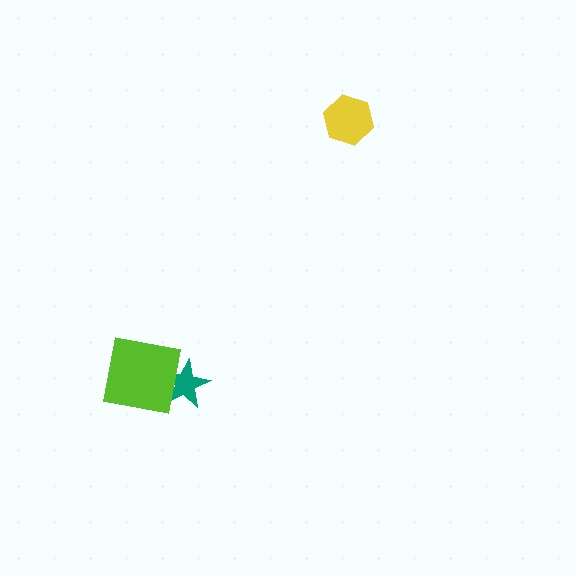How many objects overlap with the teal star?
1 object overlaps with the teal star.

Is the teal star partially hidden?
Yes, it is partially covered by another shape.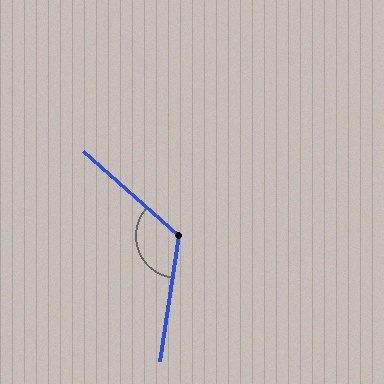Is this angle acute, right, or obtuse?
It is obtuse.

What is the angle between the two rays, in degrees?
Approximately 123 degrees.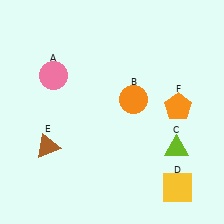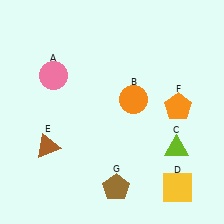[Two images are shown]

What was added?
A brown pentagon (G) was added in Image 2.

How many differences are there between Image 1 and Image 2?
There is 1 difference between the two images.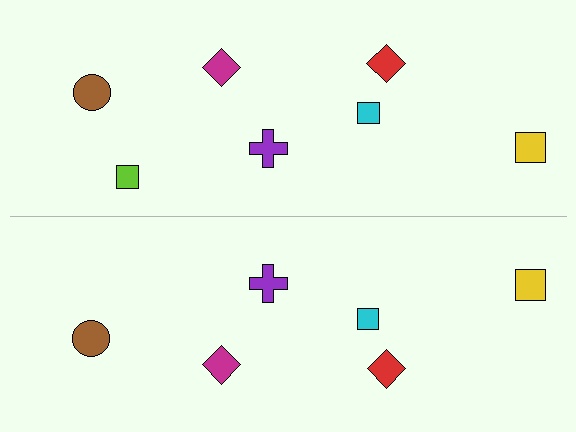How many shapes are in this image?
There are 13 shapes in this image.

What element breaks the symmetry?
A lime square is missing from the bottom side.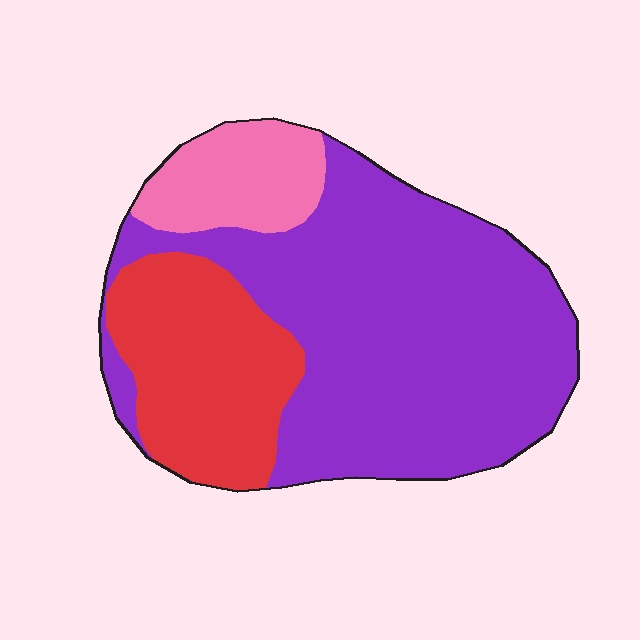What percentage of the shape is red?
Red takes up about one quarter (1/4) of the shape.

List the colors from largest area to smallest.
From largest to smallest: purple, red, pink.